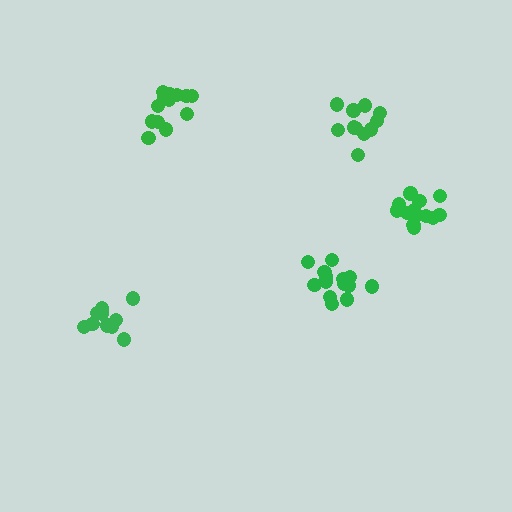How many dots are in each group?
Group 1: 13 dots, Group 2: 13 dots, Group 3: 11 dots, Group 4: 15 dots, Group 5: 11 dots (63 total).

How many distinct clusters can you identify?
There are 5 distinct clusters.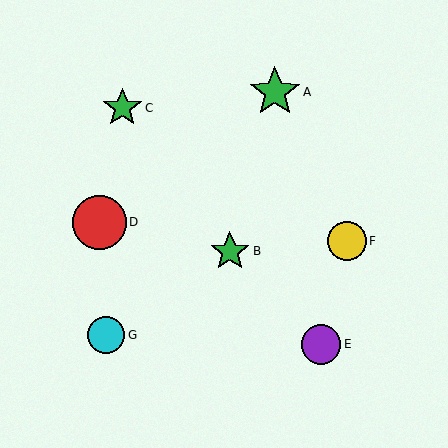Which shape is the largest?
The red circle (labeled D) is the largest.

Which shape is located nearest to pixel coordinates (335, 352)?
The purple circle (labeled E) at (321, 344) is nearest to that location.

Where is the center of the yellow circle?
The center of the yellow circle is at (347, 241).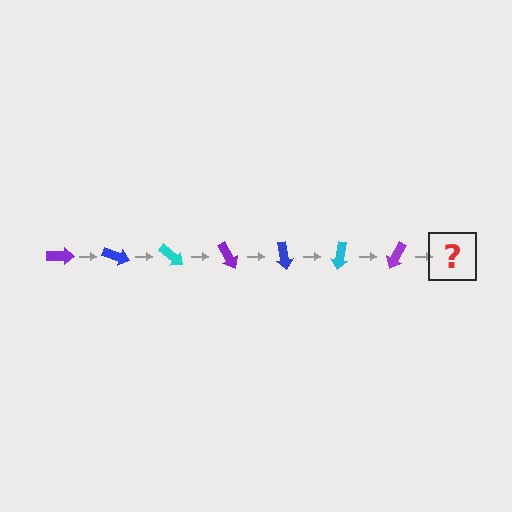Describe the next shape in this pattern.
It should be a blue arrow, rotated 140 degrees from the start.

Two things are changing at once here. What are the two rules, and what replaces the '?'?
The two rules are that it rotates 20 degrees each step and the color cycles through purple, blue, and cyan. The '?' should be a blue arrow, rotated 140 degrees from the start.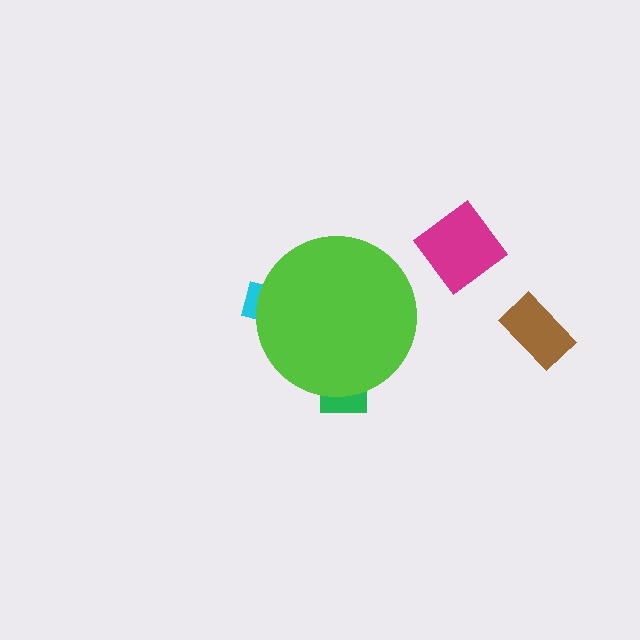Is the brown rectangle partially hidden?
No, the brown rectangle is fully visible.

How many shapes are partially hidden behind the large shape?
2 shapes are partially hidden.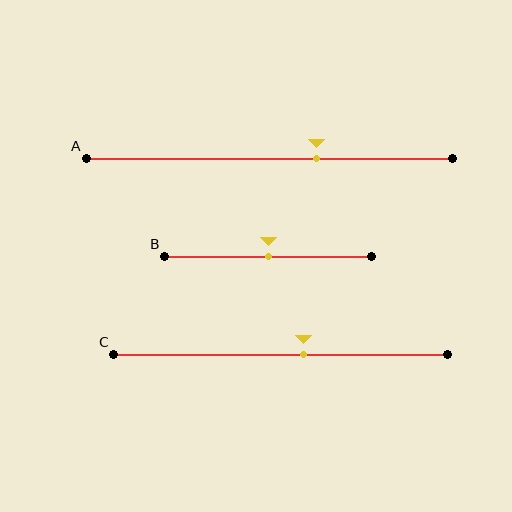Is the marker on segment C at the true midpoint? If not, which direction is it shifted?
No, the marker on segment C is shifted to the right by about 7% of the segment length.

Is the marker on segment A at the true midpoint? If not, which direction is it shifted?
No, the marker on segment A is shifted to the right by about 13% of the segment length.